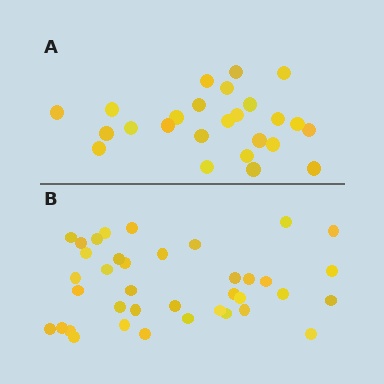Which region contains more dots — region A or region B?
Region B (the bottom region) has more dots.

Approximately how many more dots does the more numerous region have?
Region B has approximately 15 more dots than region A.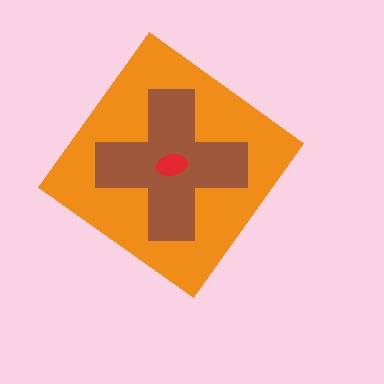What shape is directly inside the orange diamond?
The brown cross.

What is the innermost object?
The red ellipse.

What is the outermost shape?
The orange diamond.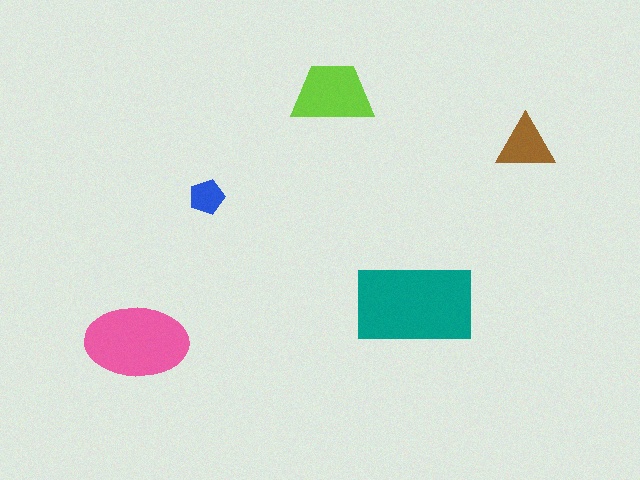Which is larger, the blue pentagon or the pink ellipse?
The pink ellipse.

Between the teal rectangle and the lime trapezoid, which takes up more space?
The teal rectangle.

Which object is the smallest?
The blue pentagon.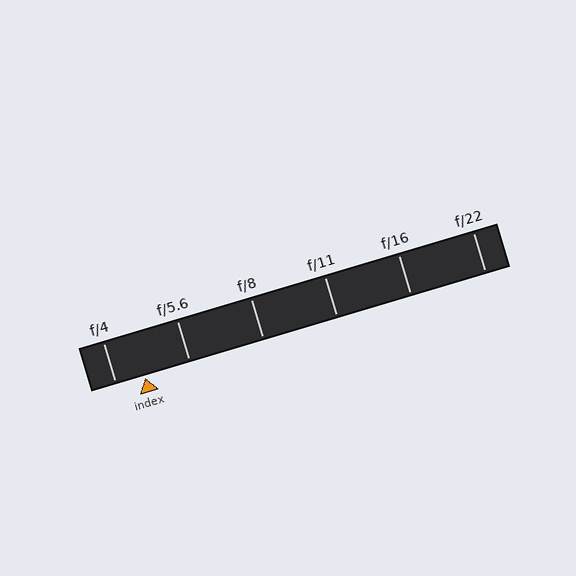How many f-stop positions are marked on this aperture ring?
There are 6 f-stop positions marked.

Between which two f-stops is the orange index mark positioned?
The index mark is between f/4 and f/5.6.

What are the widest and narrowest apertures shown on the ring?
The widest aperture shown is f/4 and the narrowest is f/22.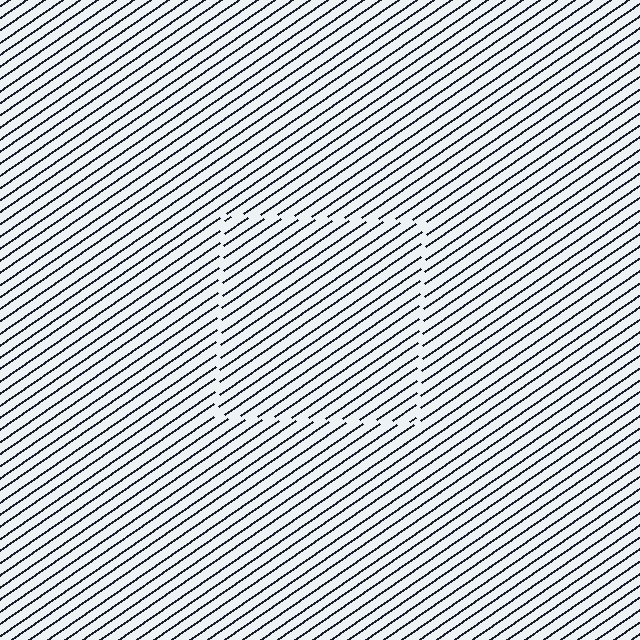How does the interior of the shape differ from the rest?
The interior of the shape contains the same grating, shifted by half a period — the contour is defined by the phase discontinuity where line-ends from the inner and outer gratings abut.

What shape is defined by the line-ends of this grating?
An illusory square. The interior of the shape contains the same grating, shifted by half a period — the contour is defined by the phase discontinuity where line-ends from the inner and outer gratings abut.